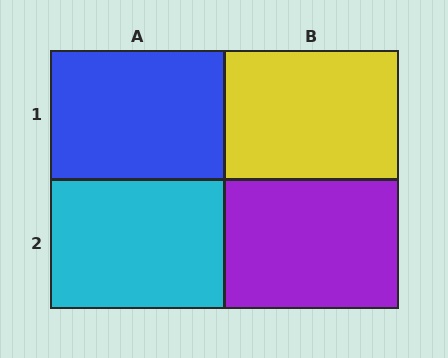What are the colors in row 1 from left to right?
Blue, yellow.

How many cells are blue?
1 cell is blue.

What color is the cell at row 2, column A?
Cyan.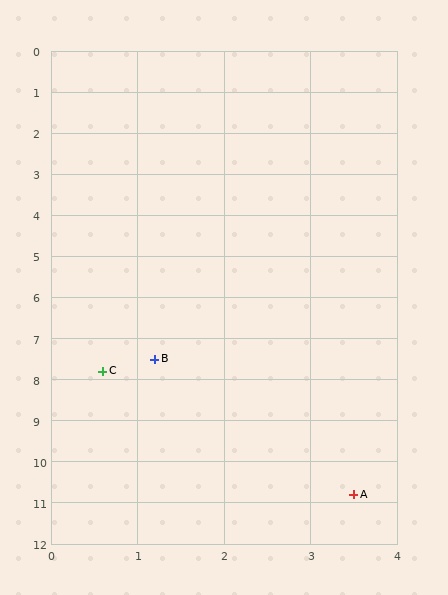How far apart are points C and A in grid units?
Points C and A are about 4.2 grid units apart.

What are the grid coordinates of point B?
Point B is at approximately (1.2, 7.5).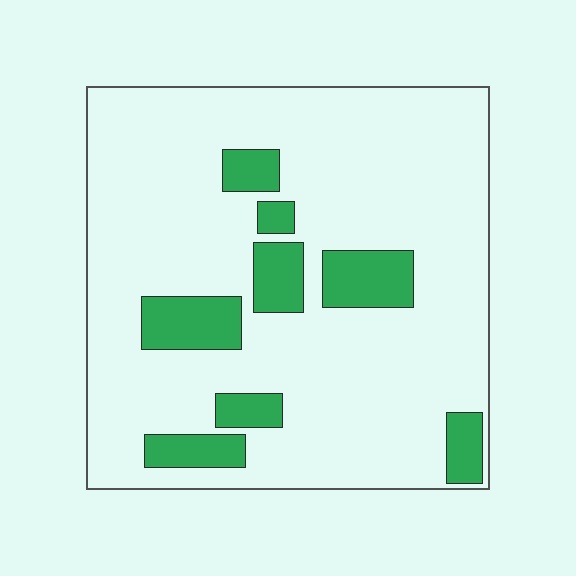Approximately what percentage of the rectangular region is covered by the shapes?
Approximately 15%.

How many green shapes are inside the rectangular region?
8.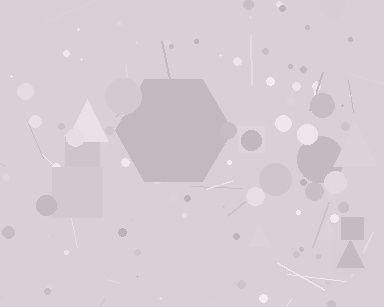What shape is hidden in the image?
A hexagon is hidden in the image.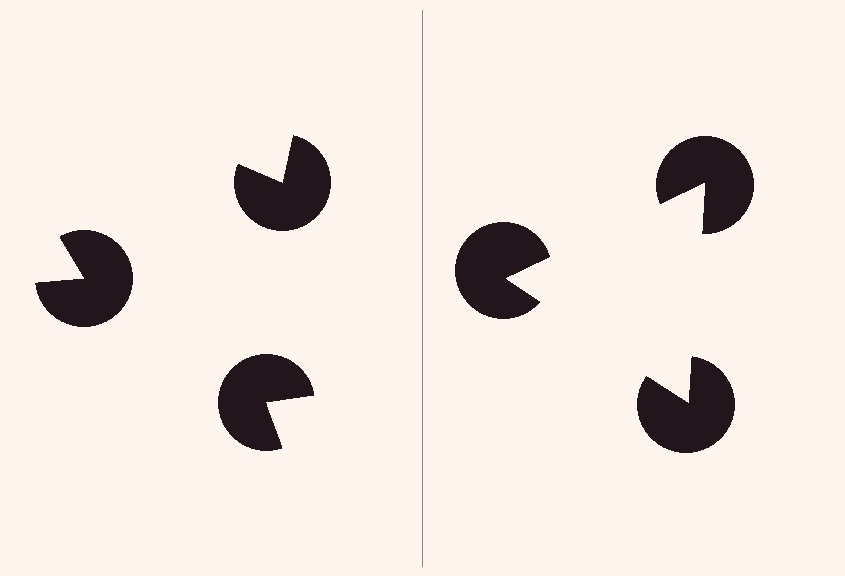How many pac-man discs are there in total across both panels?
6 — 3 on each side.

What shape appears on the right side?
An illusory triangle.